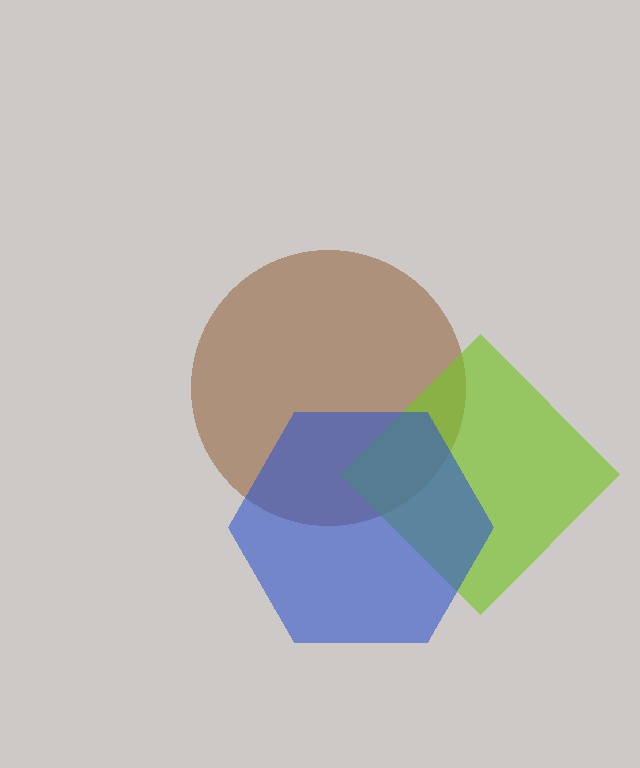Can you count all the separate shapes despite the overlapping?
Yes, there are 3 separate shapes.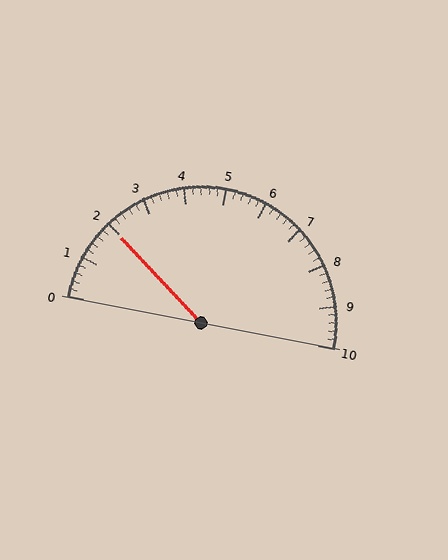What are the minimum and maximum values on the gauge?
The gauge ranges from 0 to 10.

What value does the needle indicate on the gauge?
The needle indicates approximately 2.0.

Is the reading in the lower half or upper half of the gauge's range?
The reading is in the lower half of the range (0 to 10).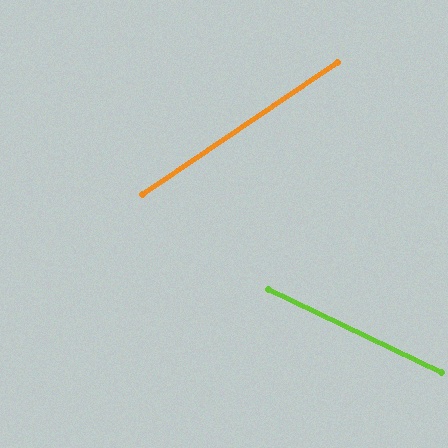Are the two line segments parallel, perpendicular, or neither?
Neither parallel nor perpendicular — they differ by about 60°.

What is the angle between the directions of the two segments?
Approximately 60 degrees.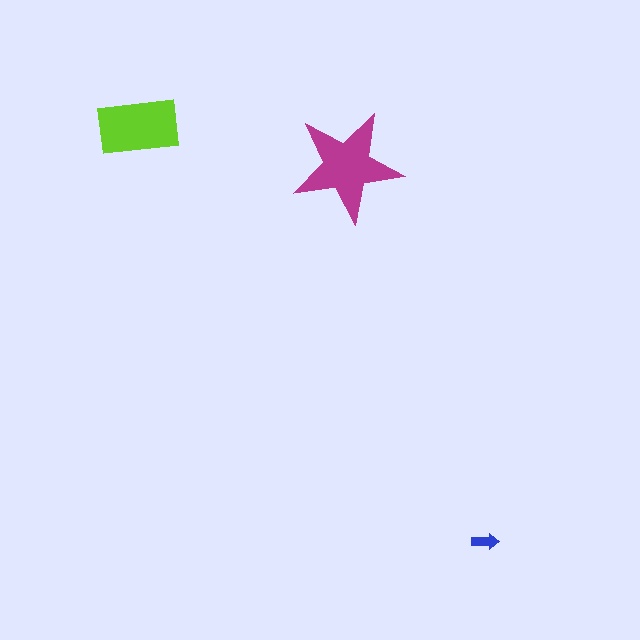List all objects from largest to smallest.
The magenta star, the lime rectangle, the blue arrow.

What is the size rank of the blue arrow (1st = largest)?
3rd.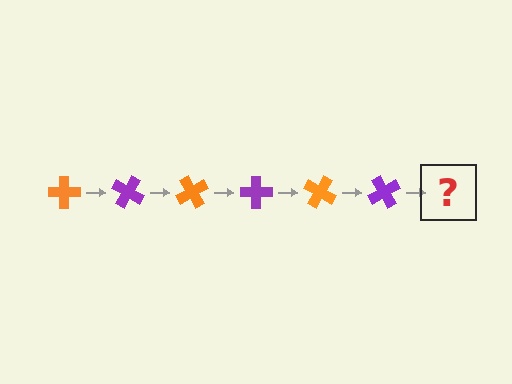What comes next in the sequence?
The next element should be an orange cross, rotated 180 degrees from the start.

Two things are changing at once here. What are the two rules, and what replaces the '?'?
The two rules are that it rotates 30 degrees each step and the color cycles through orange and purple. The '?' should be an orange cross, rotated 180 degrees from the start.